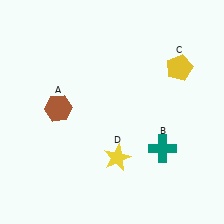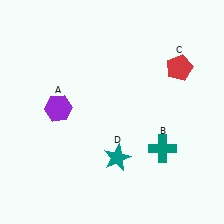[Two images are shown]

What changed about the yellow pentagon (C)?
In Image 1, C is yellow. In Image 2, it changed to red.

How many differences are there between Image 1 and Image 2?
There are 3 differences between the two images.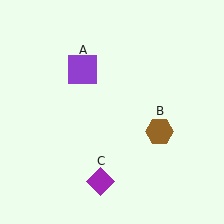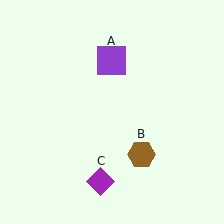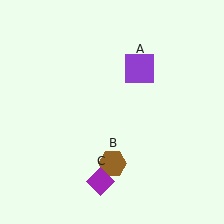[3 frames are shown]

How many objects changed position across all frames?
2 objects changed position: purple square (object A), brown hexagon (object B).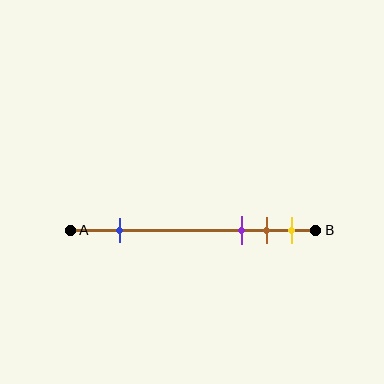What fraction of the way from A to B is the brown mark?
The brown mark is approximately 80% (0.8) of the way from A to B.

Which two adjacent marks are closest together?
The brown and yellow marks are the closest adjacent pair.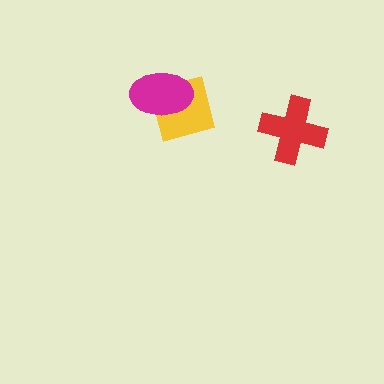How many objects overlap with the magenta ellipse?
1 object overlaps with the magenta ellipse.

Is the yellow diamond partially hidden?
Yes, it is partially covered by another shape.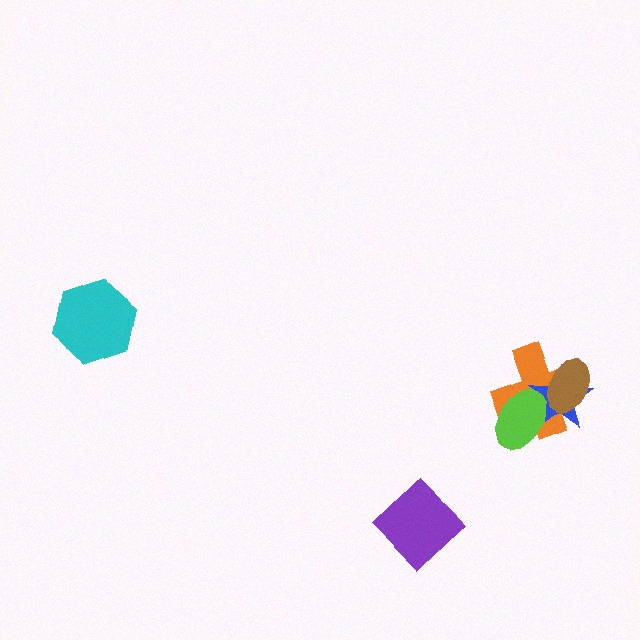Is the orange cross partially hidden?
Yes, it is partially covered by another shape.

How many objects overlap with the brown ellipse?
2 objects overlap with the brown ellipse.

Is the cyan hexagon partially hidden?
No, no other shape covers it.